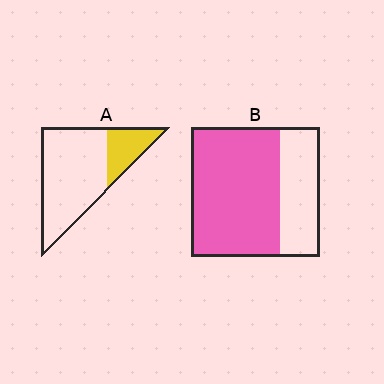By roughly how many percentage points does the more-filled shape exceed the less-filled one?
By roughly 45 percentage points (B over A).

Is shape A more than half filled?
No.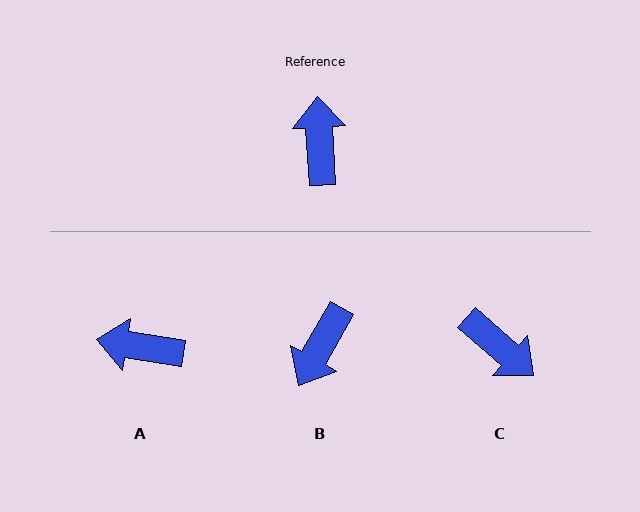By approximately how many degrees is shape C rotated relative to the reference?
Approximately 134 degrees clockwise.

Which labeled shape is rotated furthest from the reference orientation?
B, about 147 degrees away.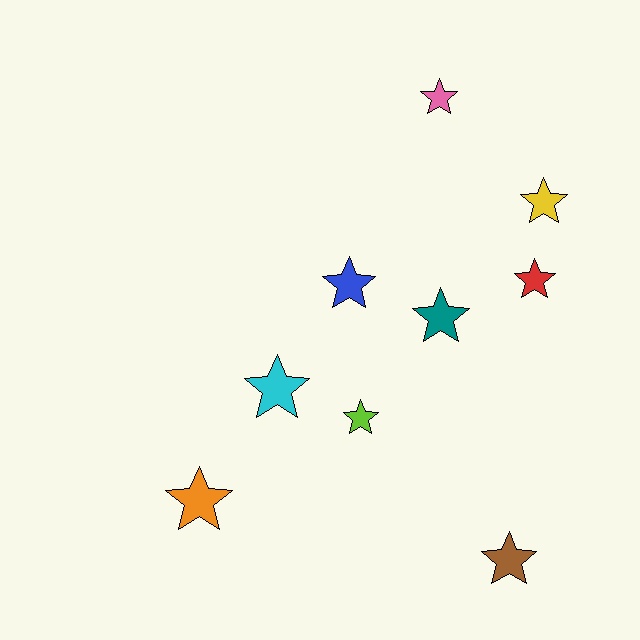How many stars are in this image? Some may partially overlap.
There are 9 stars.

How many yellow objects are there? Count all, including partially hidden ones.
There is 1 yellow object.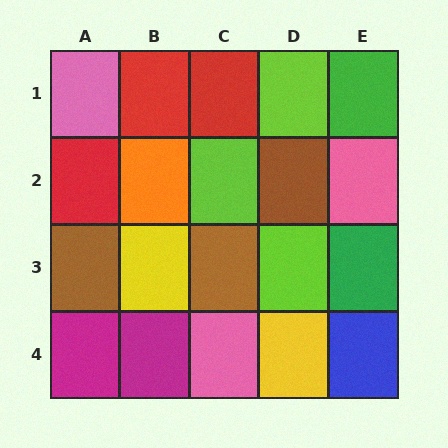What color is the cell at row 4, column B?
Magenta.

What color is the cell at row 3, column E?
Green.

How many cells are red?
3 cells are red.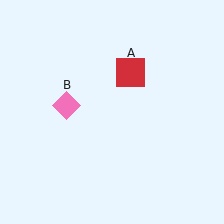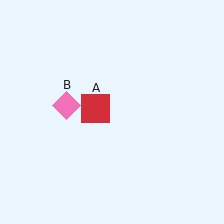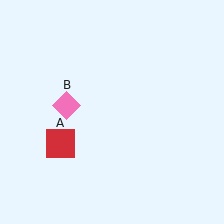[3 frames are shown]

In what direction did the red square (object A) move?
The red square (object A) moved down and to the left.